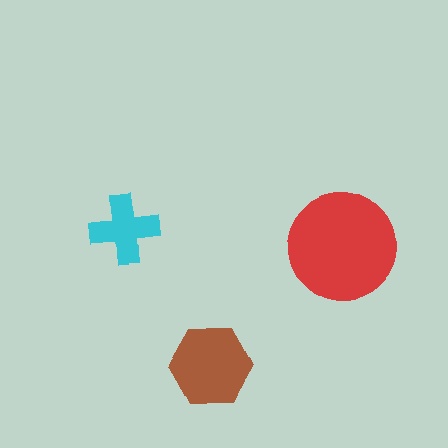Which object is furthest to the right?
The red circle is rightmost.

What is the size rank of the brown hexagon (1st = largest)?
2nd.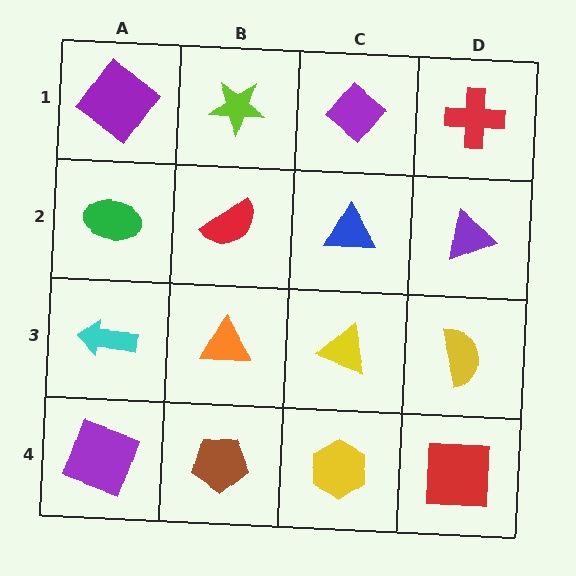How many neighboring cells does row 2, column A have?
3.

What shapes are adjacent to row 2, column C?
A purple diamond (row 1, column C), a yellow triangle (row 3, column C), a red semicircle (row 2, column B), a purple triangle (row 2, column D).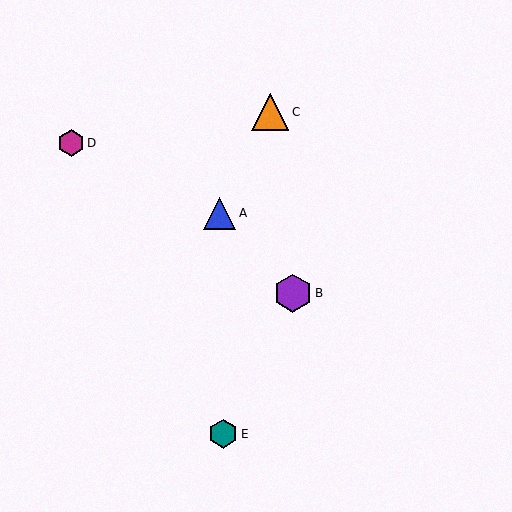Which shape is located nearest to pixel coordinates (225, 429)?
The teal hexagon (labeled E) at (223, 434) is nearest to that location.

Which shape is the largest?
The purple hexagon (labeled B) is the largest.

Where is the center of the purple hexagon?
The center of the purple hexagon is at (293, 293).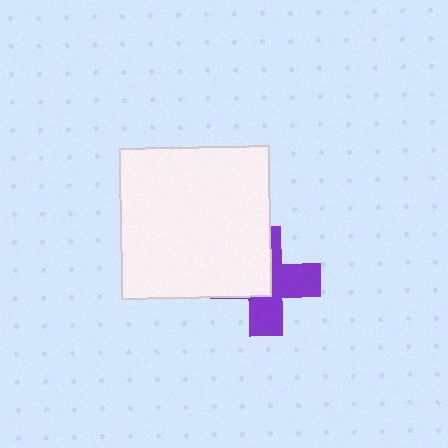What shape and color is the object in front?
The object in front is a white square.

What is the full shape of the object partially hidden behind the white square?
The partially hidden object is a purple cross.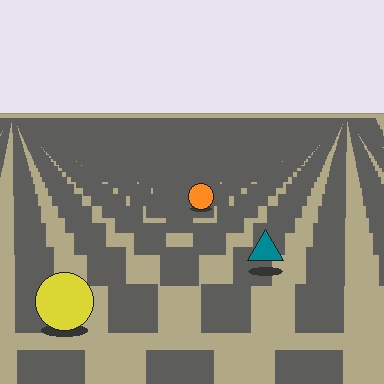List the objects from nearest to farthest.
From nearest to farthest: the yellow circle, the teal triangle, the orange circle.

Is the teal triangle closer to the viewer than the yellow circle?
No. The yellow circle is closer — you can tell from the texture gradient: the ground texture is coarser near it.